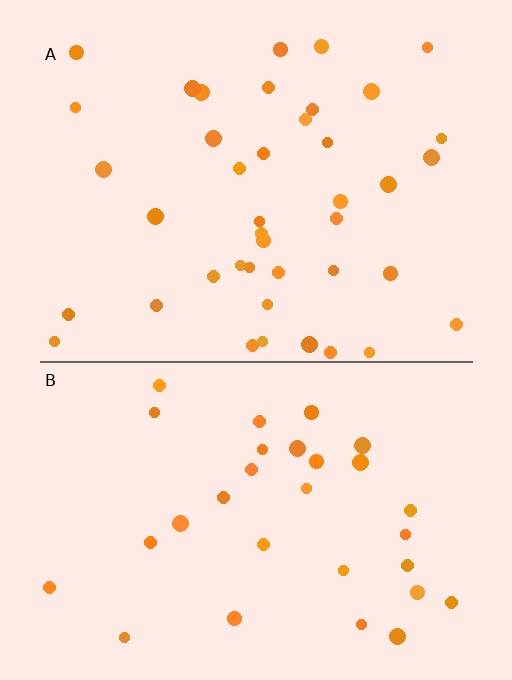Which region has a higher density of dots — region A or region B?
A (the top).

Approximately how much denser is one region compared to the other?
Approximately 1.4× — region A over region B.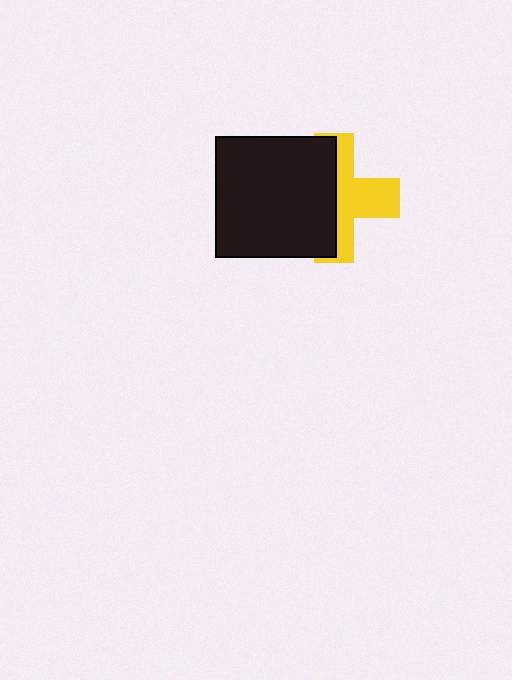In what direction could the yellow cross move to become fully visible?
The yellow cross could move right. That would shift it out from behind the black square entirely.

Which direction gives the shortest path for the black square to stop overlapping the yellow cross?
Moving left gives the shortest separation.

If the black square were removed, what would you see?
You would see the complete yellow cross.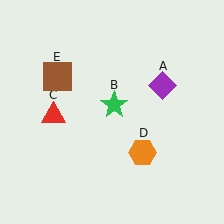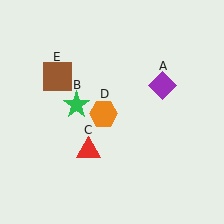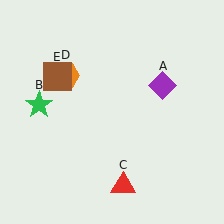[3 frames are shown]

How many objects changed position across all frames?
3 objects changed position: green star (object B), red triangle (object C), orange hexagon (object D).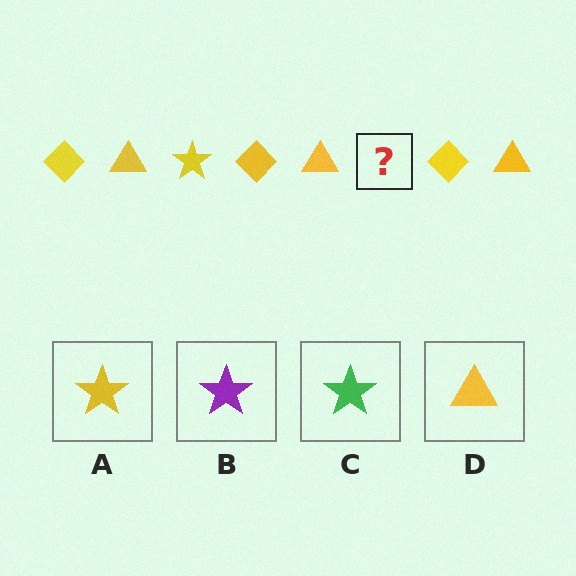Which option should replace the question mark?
Option A.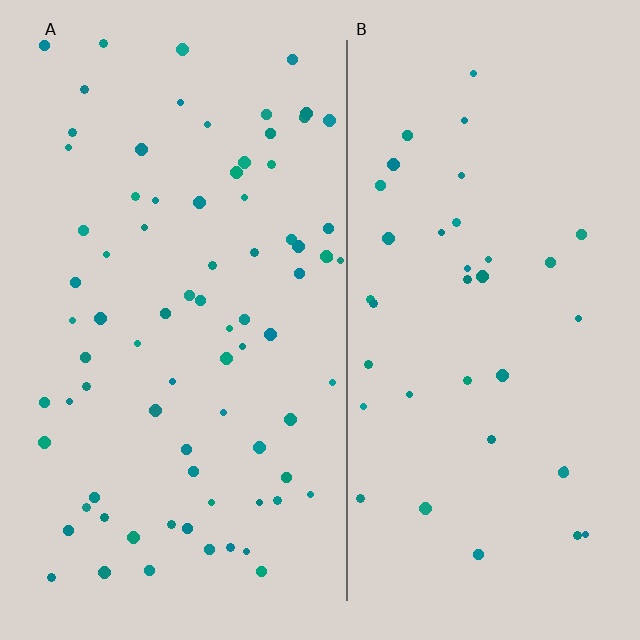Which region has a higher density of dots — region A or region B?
A (the left).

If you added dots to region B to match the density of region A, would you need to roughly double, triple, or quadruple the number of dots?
Approximately double.